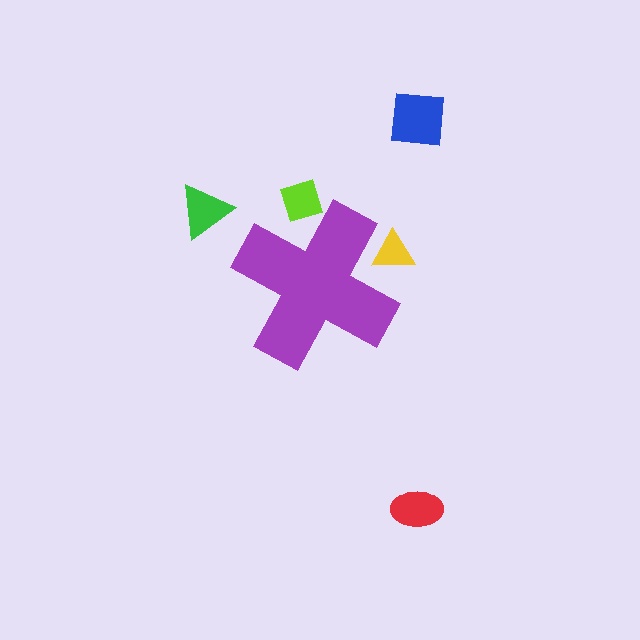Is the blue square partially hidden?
No, the blue square is fully visible.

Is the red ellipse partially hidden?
No, the red ellipse is fully visible.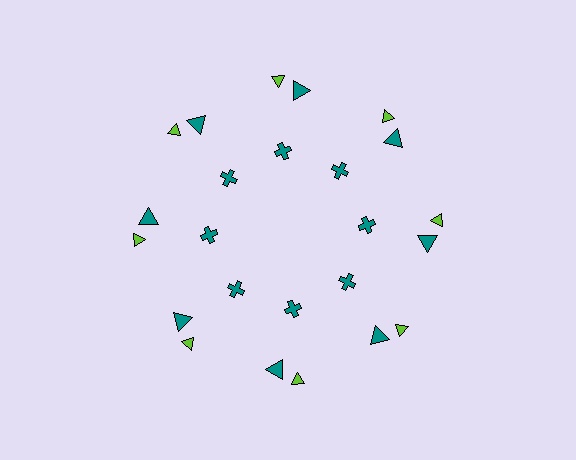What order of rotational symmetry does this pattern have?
This pattern has 8-fold rotational symmetry.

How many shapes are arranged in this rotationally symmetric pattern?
There are 24 shapes, arranged in 8 groups of 3.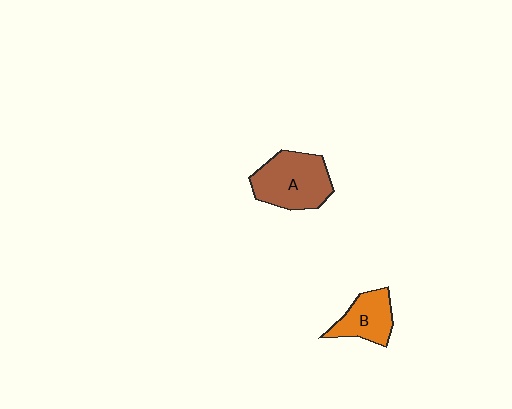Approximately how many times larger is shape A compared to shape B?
Approximately 1.6 times.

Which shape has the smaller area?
Shape B (orange).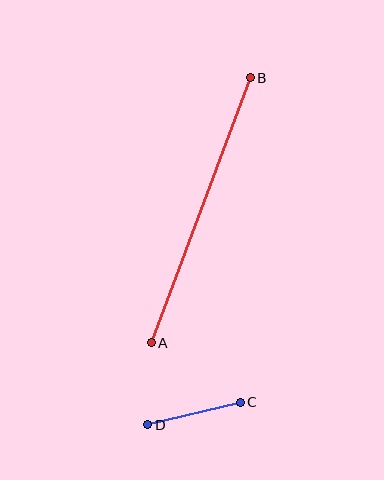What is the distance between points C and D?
The distance is approximately 95 pixels.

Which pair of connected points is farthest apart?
Points A and B are farthest apart.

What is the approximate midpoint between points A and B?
The midpoint is at approximately (201, 210) pixels.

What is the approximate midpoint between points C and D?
The midpoint is at approximately (194, 414) pixels.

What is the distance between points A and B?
The distance is approximately 283 pixels.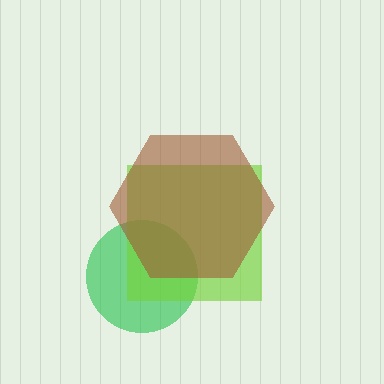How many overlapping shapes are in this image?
There are 3 overlapping shapes in the image.